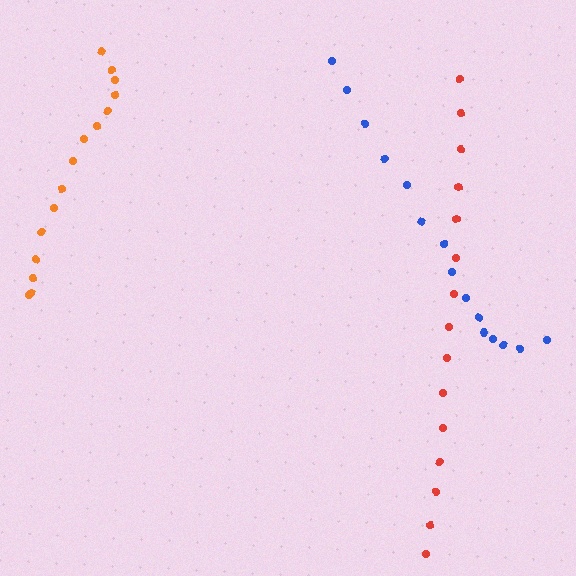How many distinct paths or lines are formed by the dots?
There are 3 distinct paths.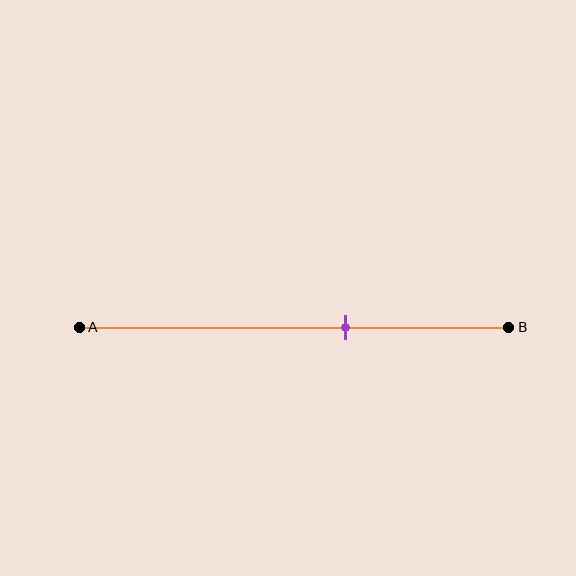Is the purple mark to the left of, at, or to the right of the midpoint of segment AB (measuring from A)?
The purple mark is to the right of the midpoint of segment AB.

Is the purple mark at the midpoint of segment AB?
No, the mark is at about 60% from A, not at the 50% midpoint.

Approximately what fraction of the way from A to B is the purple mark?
The purple mark is approximately 60% of the way from A to B.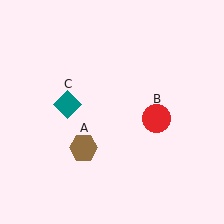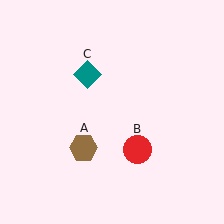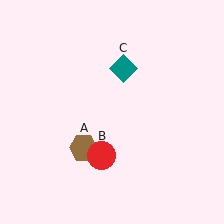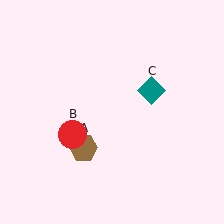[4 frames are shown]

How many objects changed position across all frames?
2 objects changed position: red circle (object B), teal diamond (object C).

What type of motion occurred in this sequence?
The red circle (object B), teal diamond (object C) rotated clockwise around the center of the scene.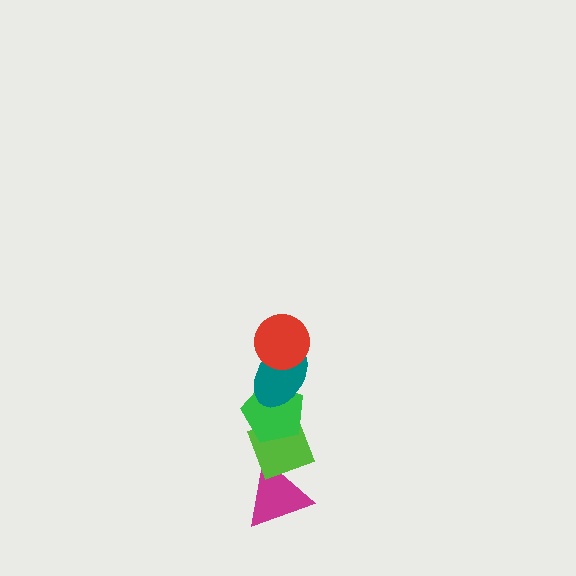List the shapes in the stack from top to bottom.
From top to bottom: the red circle, the teal ellipse, the green pentagon, the lime diamond, the magenta triangle.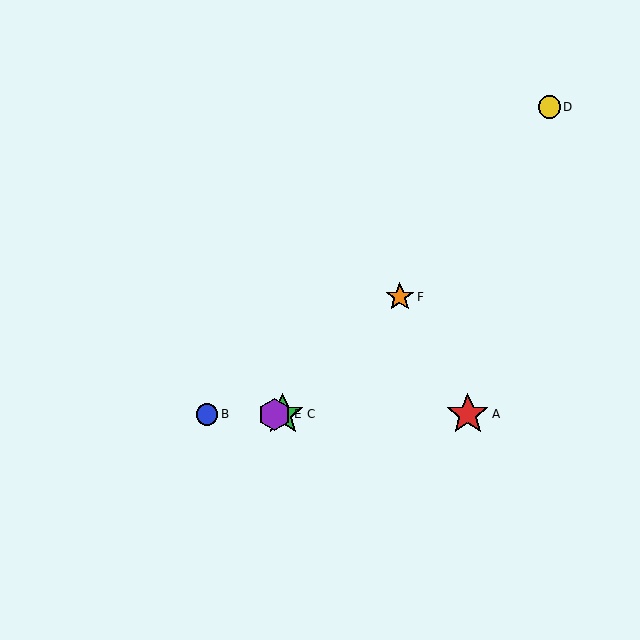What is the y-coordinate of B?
Object B is at y≈414.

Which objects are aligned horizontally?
Objects A, B, C, E are aligned horizontally.